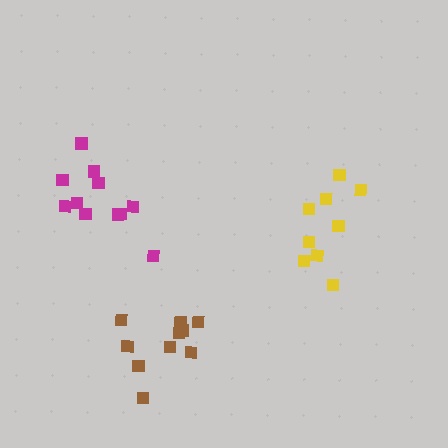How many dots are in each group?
Group 1: 9 dots, Group 2: 11 dots, Group 3: 11 dots (31 total).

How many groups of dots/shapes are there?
There are 3 groups.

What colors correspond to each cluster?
The clusters are colored: yellow, magenta, brown.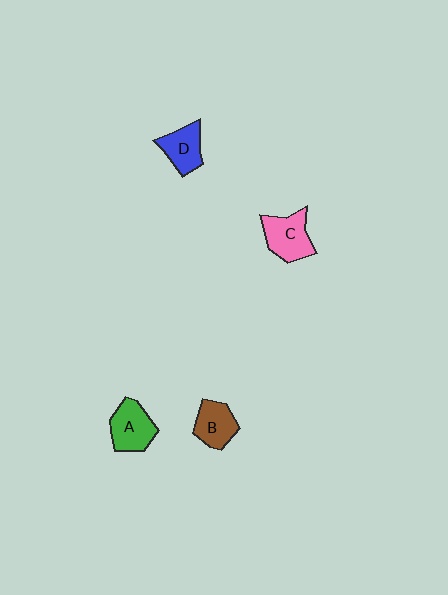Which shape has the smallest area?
Shape B (brown).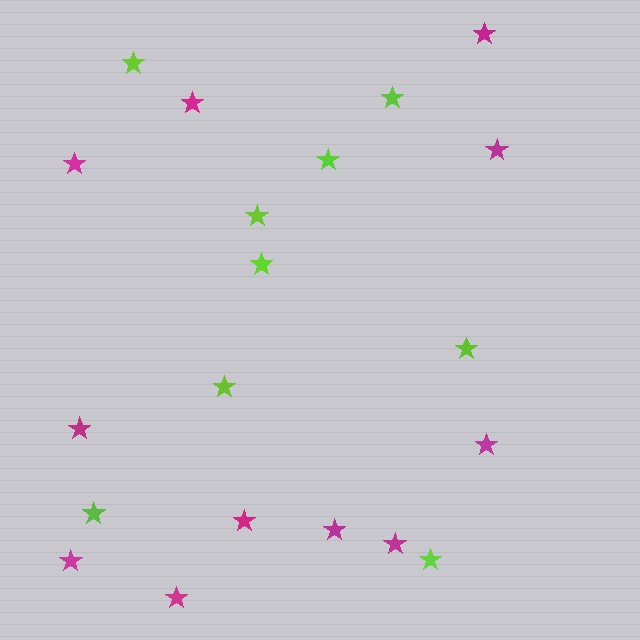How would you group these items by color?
There are 2 groups: one group of lime stars (9) and one group of magenta stars (11).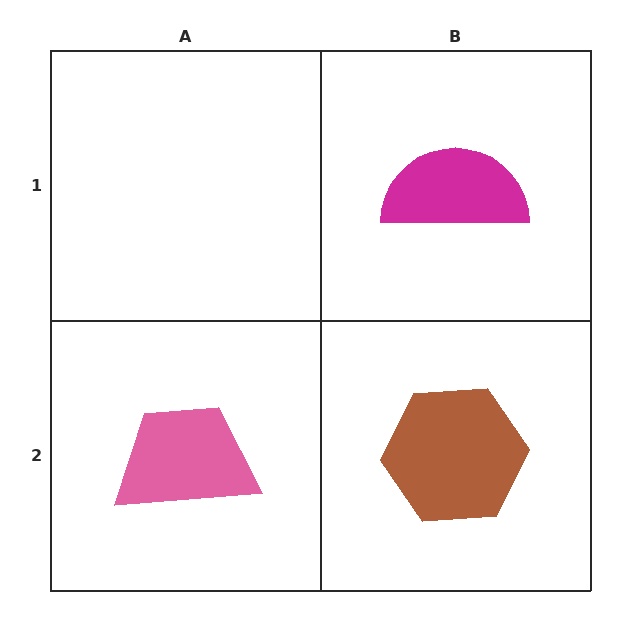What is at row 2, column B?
A brown hexagon.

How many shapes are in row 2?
2 shapes.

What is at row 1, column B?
A magenta semicircle.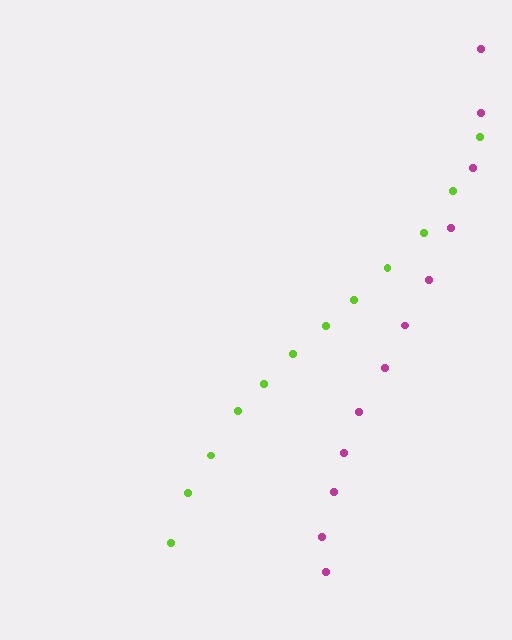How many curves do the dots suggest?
There are 2 distinct paths.